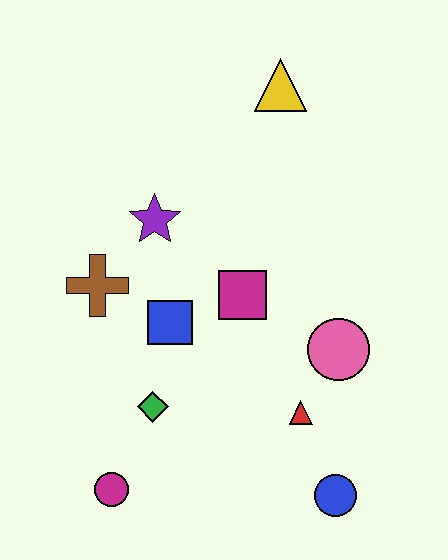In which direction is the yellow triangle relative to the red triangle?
The yellow triangle is above the red triangle.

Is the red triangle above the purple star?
No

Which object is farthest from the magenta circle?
The yellow triangle is farthest from the magenta circle.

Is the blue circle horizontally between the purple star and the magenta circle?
No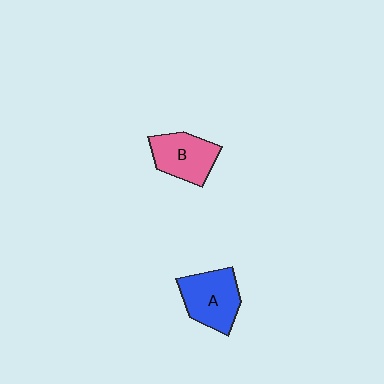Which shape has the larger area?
Shape A (blue).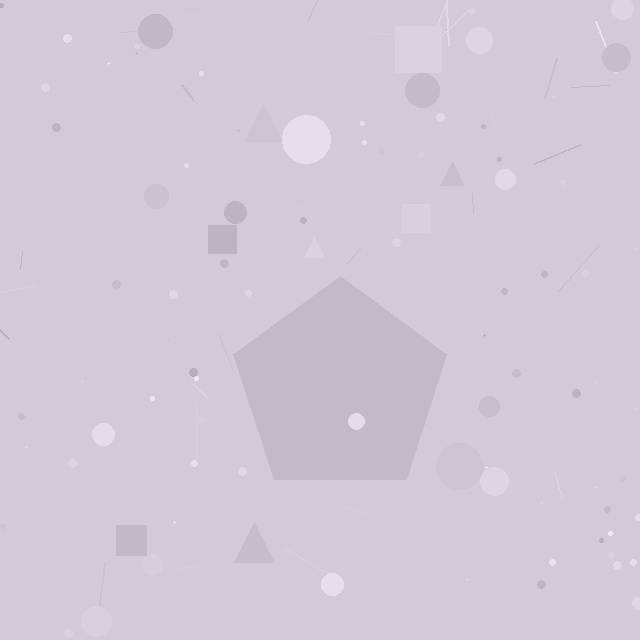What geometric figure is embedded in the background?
A pentagon is embedded in the background.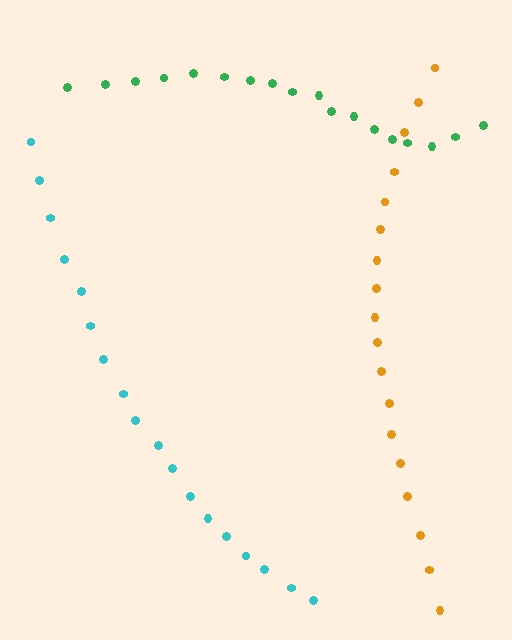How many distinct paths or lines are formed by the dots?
There are 3 distinct paths.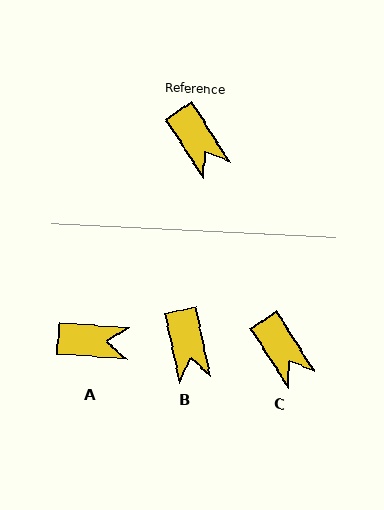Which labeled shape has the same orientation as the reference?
C.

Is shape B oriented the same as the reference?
No, it is off by about 20 degrees.